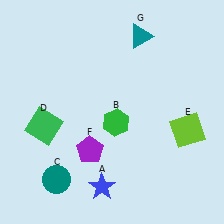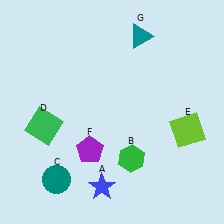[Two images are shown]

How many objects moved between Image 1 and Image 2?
1 object moved between the two images.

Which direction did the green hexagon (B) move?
The green hexagon (B) moved down.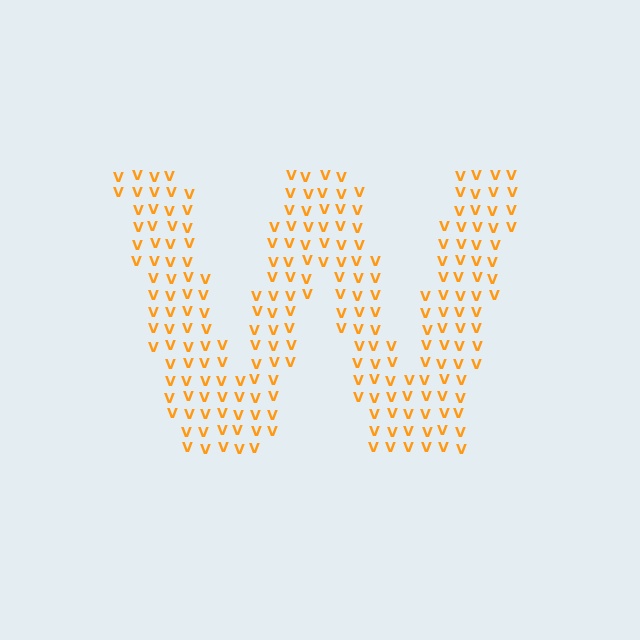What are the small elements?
The small elements are letter V's.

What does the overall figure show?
The overall figure shows the letter W.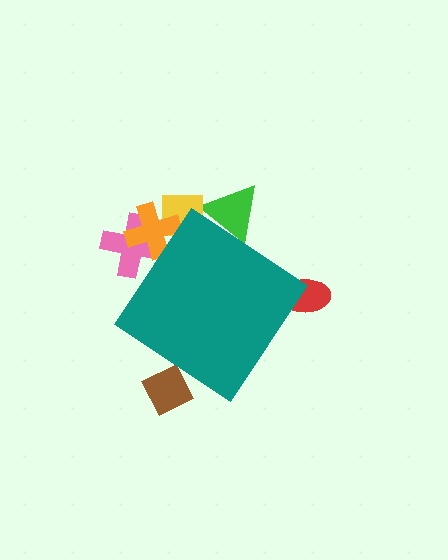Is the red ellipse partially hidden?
Yes, the red ellipse is partially hidden behind the teal diamond.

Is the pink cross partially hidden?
Yes, the pink cross is partially hidden behind the teal diamond.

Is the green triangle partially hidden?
Yes, the green triangle is partially hidden behind the teal diamond.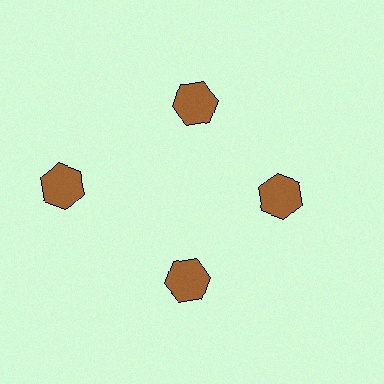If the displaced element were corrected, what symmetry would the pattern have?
It would have 4-fold rotational symmetry — the pattern would map onto itself every 90 degrees.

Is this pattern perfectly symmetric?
No. The 4 brown hexagons are arranged in a ring, but one element near the 9 o'clock position is pushed outward from the center, breaking the 4-fold rotational symmetry.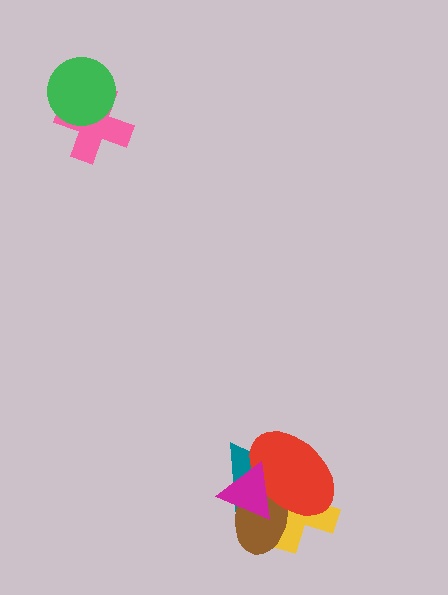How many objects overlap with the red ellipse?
4 objects overlap with the red ellipse.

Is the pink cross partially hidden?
Yes, it is partially covered by another shape.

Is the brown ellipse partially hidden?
Yes, it is partially covered by another shape.